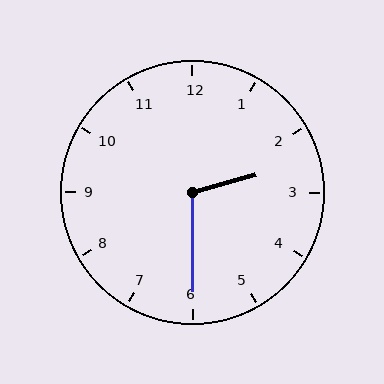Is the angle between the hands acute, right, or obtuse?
It is obtuse.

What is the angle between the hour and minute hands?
Approximately 105 degrees.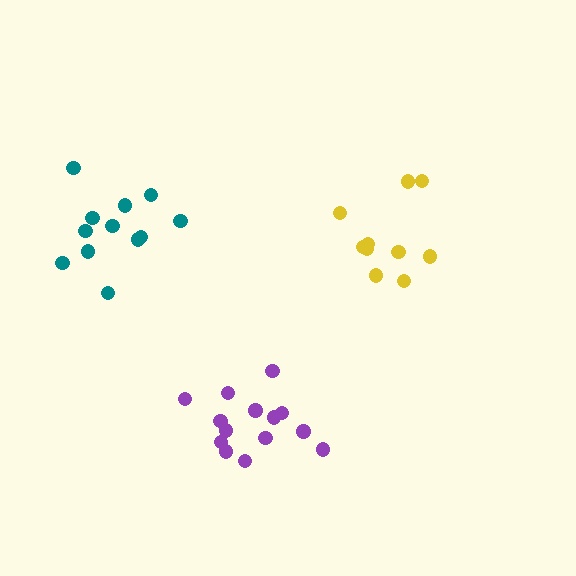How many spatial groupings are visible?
There are 3 spatial groupings.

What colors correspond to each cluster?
The clusters are colored: yellow, teal, purple.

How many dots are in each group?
Group 1: 10 dots, Group 2: 12 dots, Group 3: 14 dots (36 total).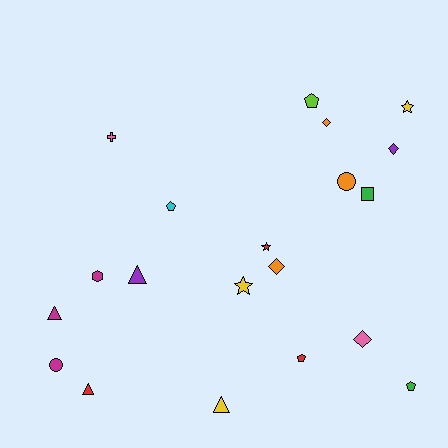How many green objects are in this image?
There are 2 green objects.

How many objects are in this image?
There are 20 objects.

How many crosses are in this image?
There is 1 cross.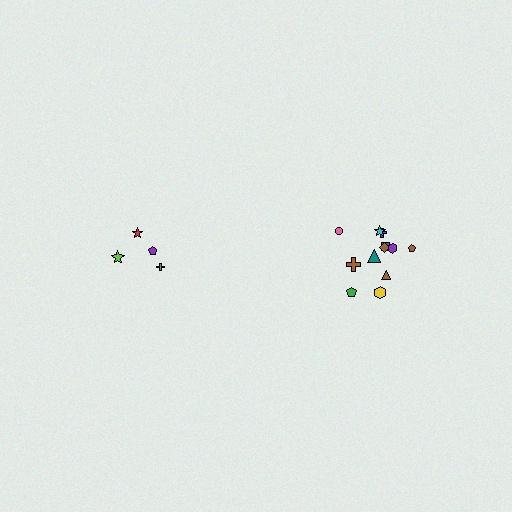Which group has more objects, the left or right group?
The right group.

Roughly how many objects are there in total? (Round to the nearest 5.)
Roughly 15 objects in total.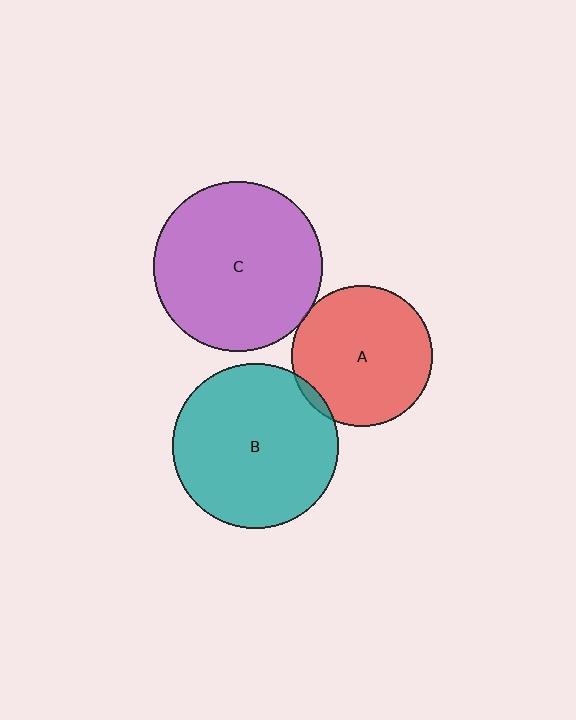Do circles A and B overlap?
Yes.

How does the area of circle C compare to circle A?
Approximately 1.5 times.